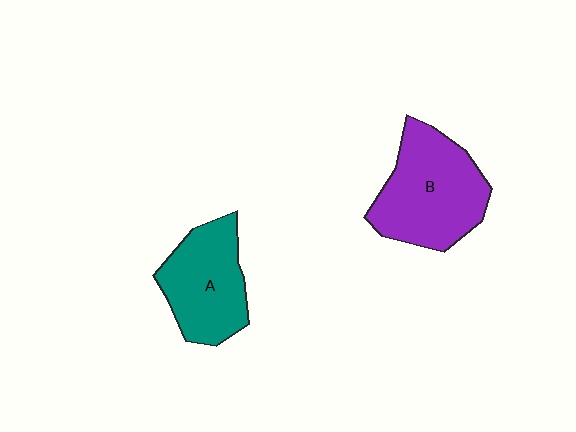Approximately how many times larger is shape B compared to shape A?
Approximately 1.3 times.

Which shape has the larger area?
Shape B (purple).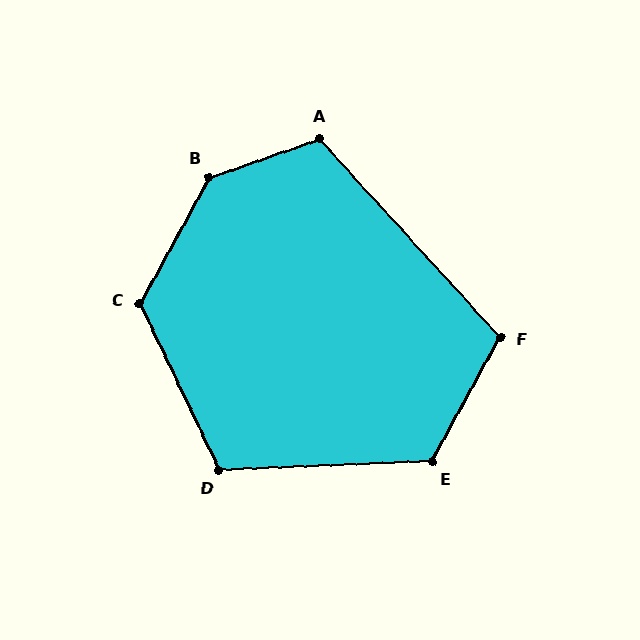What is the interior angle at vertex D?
Approximately 113 degrees (obtuse).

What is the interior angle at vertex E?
Approximately 121 degrees (obtuse).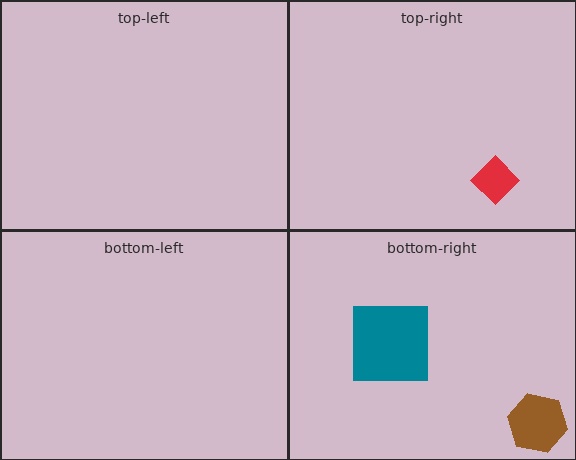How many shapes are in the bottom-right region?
2.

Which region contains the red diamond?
The top-right region.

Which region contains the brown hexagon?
The bottom-right region.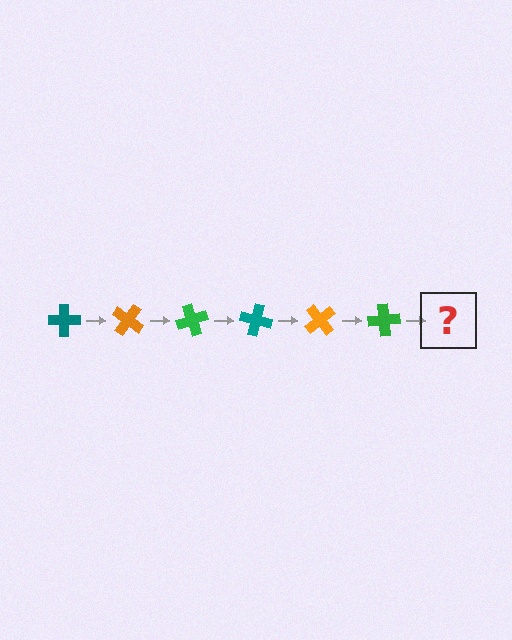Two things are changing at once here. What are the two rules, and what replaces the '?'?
The two rules are that it rotates 35 degrees each step and the color cycles through teal, orange, and green. The '?' should be a teal cross, rotated 210 degrees from the start.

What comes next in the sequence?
The next element should be a teal cross, rotated 210 degrees from the start.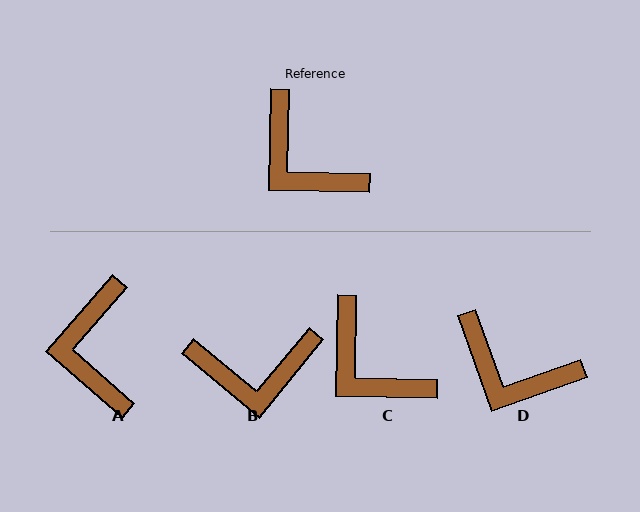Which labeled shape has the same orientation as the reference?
C.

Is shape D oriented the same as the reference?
No, it is off by about 21 degrees.